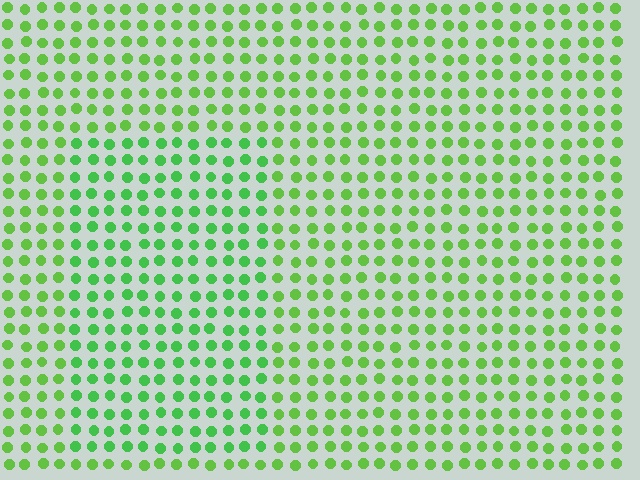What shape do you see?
I see a rectangle.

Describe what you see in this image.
The image is filled with small lime elements in a uniform arrangement. A rectangle-shaped region is visible where the elements are tinted to a slightly different hue, forming a subtle color boundary.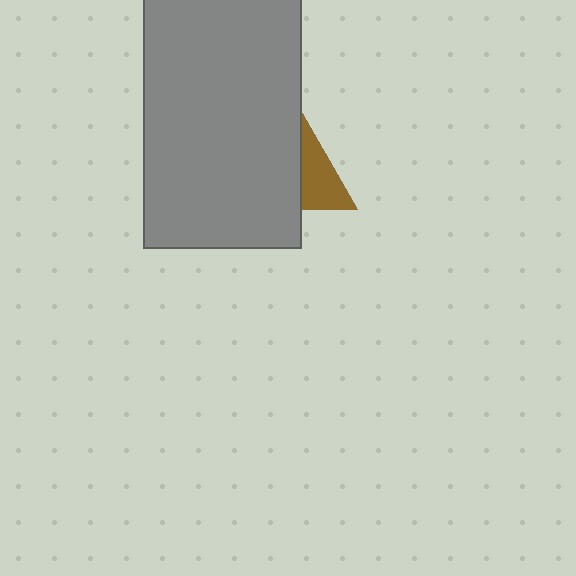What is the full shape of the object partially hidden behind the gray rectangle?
The partially hidden object is a brown triangle.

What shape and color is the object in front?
The object in front is a gray rectangle.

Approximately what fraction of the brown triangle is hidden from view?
Roughly 65% of the brown triangle is hidden behind the gray rectangle.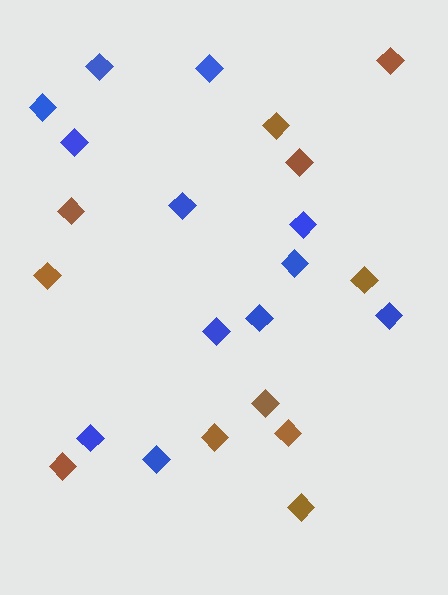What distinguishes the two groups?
There are 2 groups: one group of brown diamonds (11) and one group of blue diamonds (12).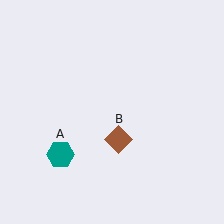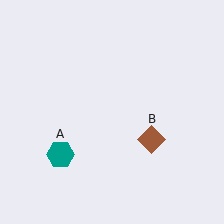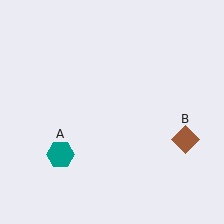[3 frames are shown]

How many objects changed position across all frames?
1 object changed position: brown diamond (object B).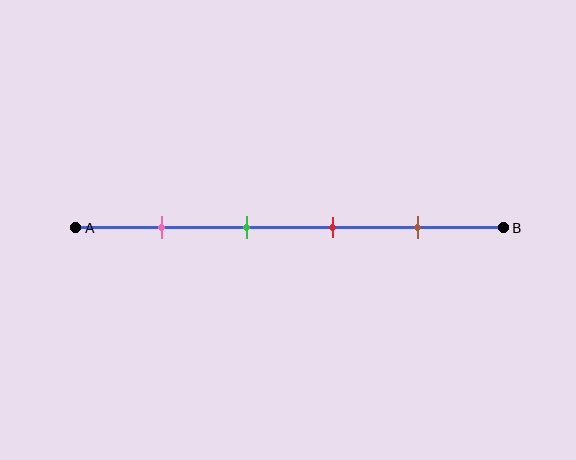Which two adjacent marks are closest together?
The green and red marks are the closest adjacent pair.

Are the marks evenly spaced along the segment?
Yes, the marks are approximately evenly spaced.